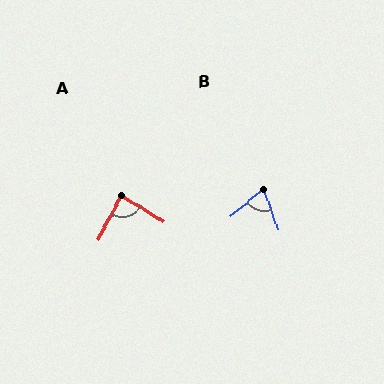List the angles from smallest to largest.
B (69°), A (85°).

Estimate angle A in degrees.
Approximately 85 degrees.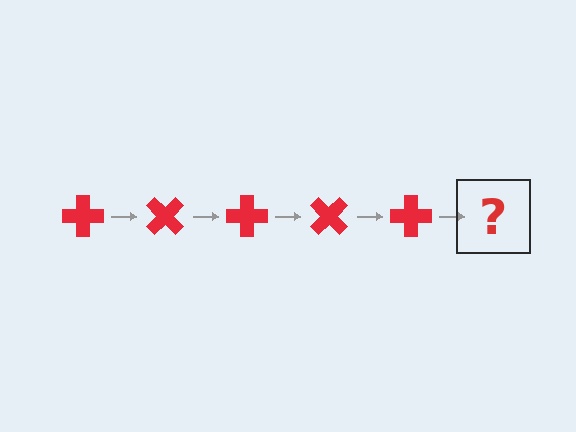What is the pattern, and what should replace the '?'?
The pattern is that the cross rotates 45 degrees each step. The '?' should be a red cross rotated 225 degrees.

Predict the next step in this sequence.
The next step is a red cross rotated 225 degrees.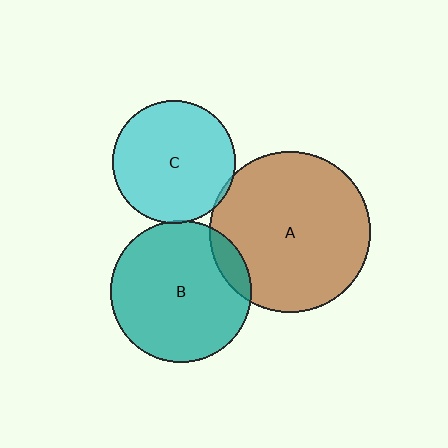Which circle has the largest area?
Circle A (brown).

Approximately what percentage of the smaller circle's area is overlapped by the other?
Approximately 10%.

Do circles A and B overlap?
Yes.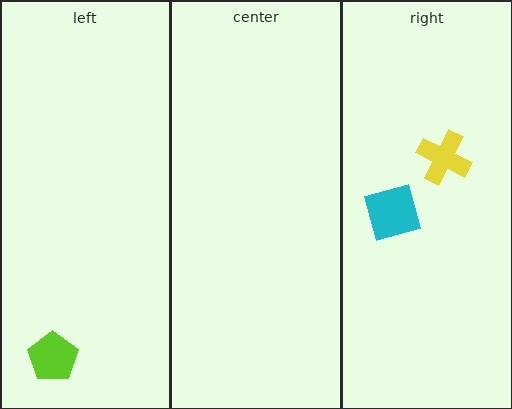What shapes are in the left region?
The lime pentagon.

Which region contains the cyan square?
The right region.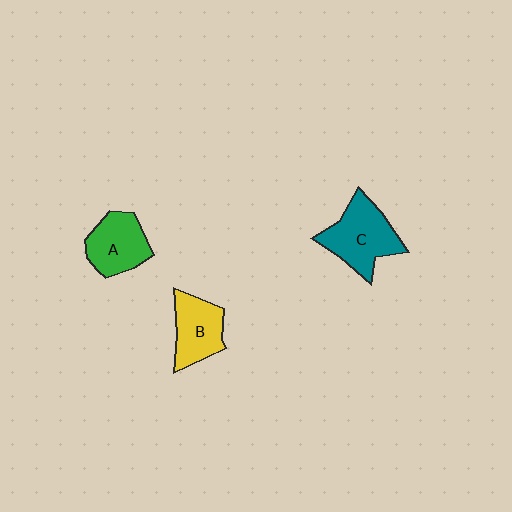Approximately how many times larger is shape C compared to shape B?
Approximately 1.3 times.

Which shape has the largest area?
Shape C (teal).